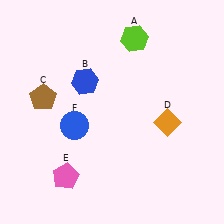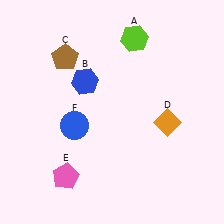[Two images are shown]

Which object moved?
The brown pentagon (C) moved up.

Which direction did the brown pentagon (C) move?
The brown pentagon (C) moved up.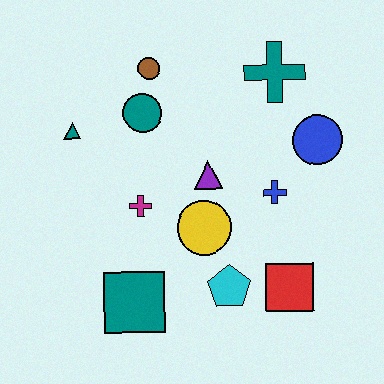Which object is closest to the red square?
The cyan pentagon is closest to the red square.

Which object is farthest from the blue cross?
The teal triangle is farthest from the blue cross.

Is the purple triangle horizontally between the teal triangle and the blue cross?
Yes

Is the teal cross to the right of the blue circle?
No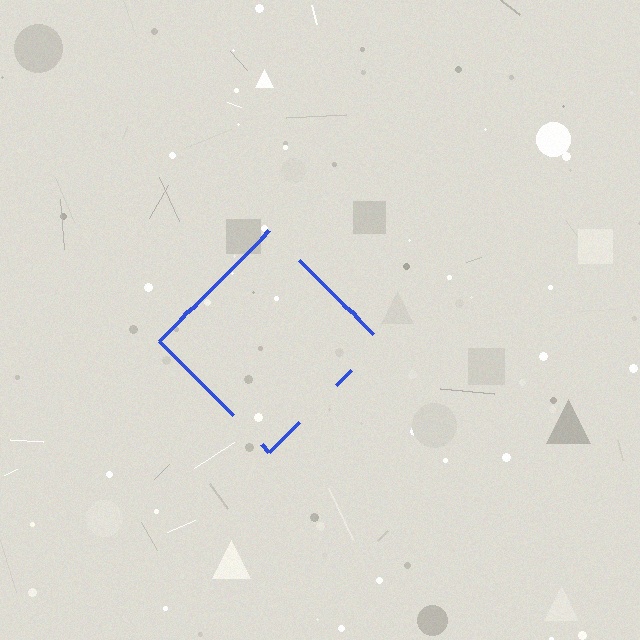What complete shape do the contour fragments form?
The contour fragments form a diamond.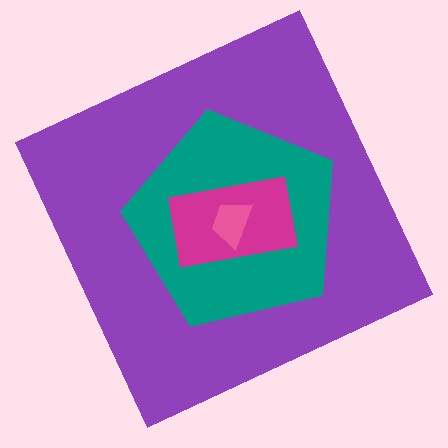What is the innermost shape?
The pink trapezoid.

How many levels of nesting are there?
4.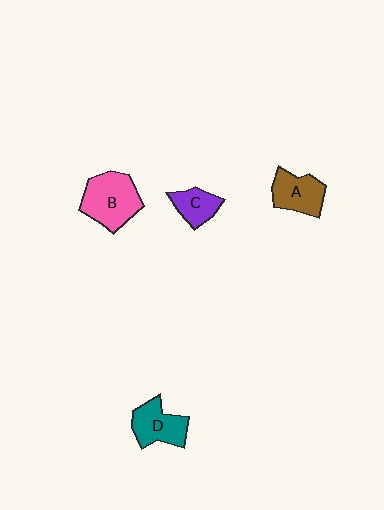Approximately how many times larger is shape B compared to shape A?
Approximately 1.4 times.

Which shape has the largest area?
Shape B (pink).